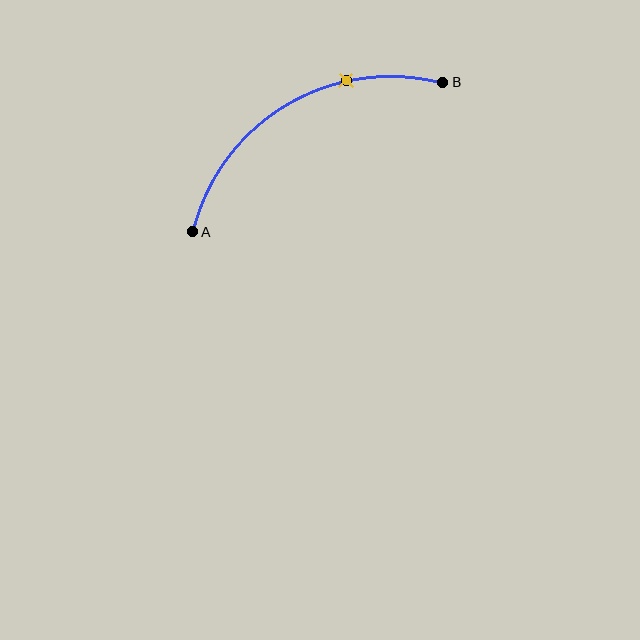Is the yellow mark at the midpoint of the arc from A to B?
No. The yellow mark lies on the arc but is closer to endpoint B. The arc midpoint would be at the point on the curve equidistant along the arc from both A and B.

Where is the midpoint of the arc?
The arc midpoint is the point on the curve farthest from the straight line joining A and B. It sits above that line.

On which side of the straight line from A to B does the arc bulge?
The arc bulges above the straight line connecting A and B.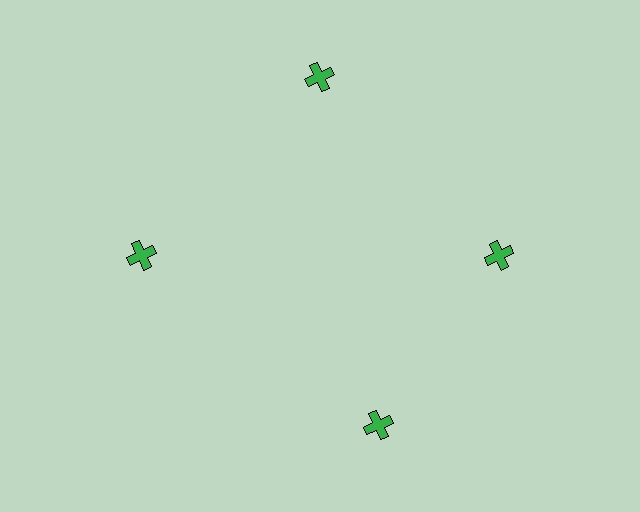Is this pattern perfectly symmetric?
No. The 4 green crosses are arranged in a ring, but one element near the 6 o'clock position is rotated out of alignment along the ring, breaking the 4-fold rotational symmetry.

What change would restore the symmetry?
The symmetry would be restored by rotating it back into even spacing with its neighbors so that all 4 crosses sit at equal angles and equal distance from the center.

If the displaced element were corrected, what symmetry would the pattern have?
It would have 4-fold rotational symmetry — the pattern would map onto itself every 90 degrees.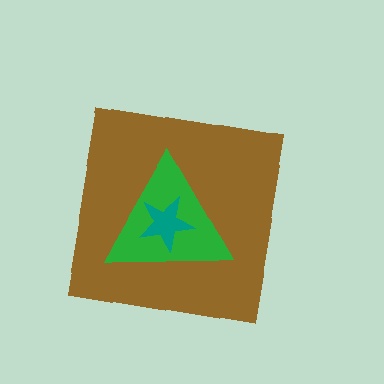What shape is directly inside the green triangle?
The teal star.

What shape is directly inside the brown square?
The green triangle.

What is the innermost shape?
The teal star.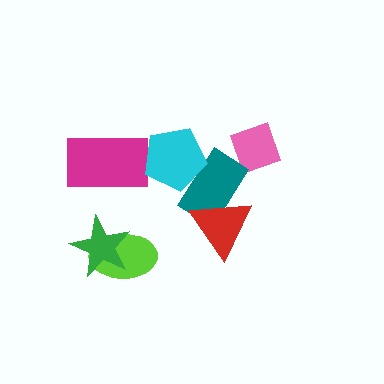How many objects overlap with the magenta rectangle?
0 objects overlap with the magenta rectangle.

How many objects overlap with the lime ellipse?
1 object overlaps with the lime ellipse.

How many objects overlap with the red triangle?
1 object overlaps with the red triangle.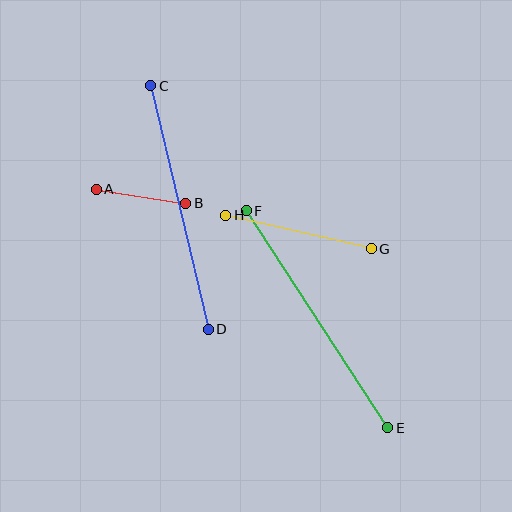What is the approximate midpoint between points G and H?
The midpoint is at approximately (299, 232) pixels.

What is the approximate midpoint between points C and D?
The midpoint is at approximately (179, 208) pixels.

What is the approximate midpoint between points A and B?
The midpoint is at approximately (141, 196) pixels.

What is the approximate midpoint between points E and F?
The midpoint is at approximately (317, 319) pixels.